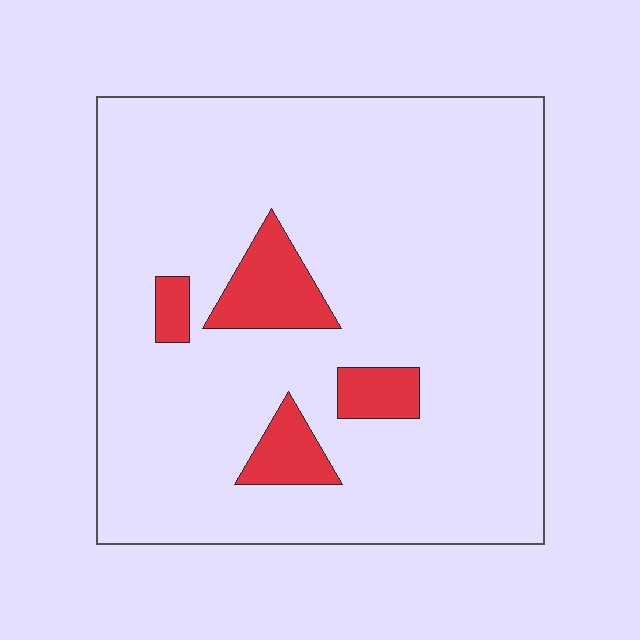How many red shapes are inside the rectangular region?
4.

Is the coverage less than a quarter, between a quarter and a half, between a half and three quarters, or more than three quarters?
Less than a quarter.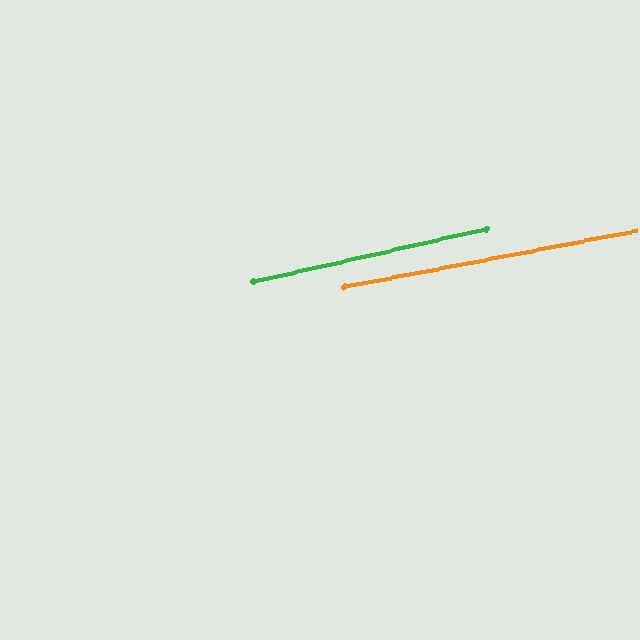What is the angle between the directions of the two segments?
Approximately 2 degrees.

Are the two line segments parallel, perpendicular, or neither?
Parallel — their directions differ by only 2.0°.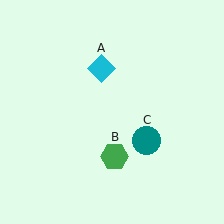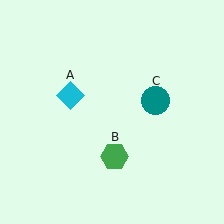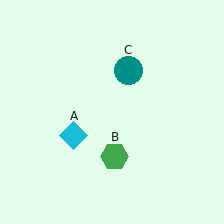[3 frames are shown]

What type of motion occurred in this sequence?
The cyan diamond (object A), teal circle (object C) rotated counterclockwise around the center of the scene.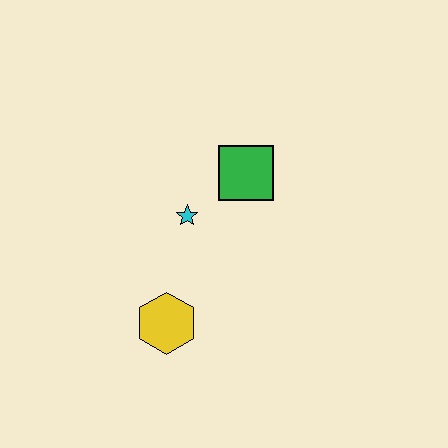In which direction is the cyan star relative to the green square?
The cyan star is to the left of the green square.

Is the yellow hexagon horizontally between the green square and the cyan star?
No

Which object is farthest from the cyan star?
The yellow hexagon is farthest from the cyan star.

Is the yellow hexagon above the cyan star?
No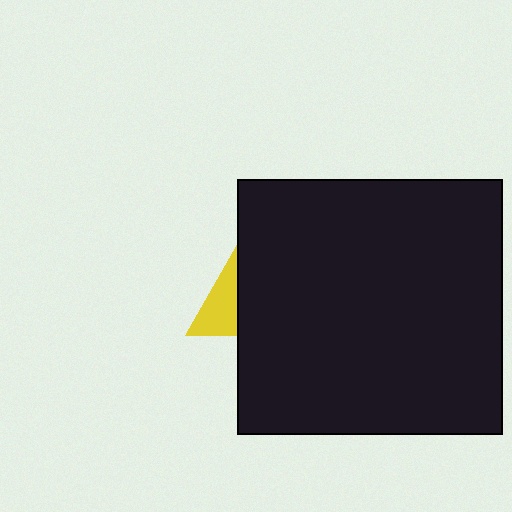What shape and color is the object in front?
The object in front is a black rectangle.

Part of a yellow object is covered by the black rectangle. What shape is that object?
It is a triangle.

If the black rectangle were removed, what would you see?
You would see the complete yellow triangle.